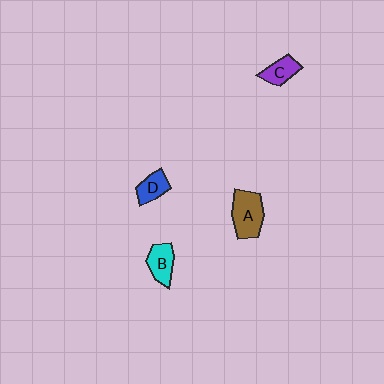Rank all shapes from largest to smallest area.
From largest to smallest: A (brown), B (cyan), C (purple), D (blue).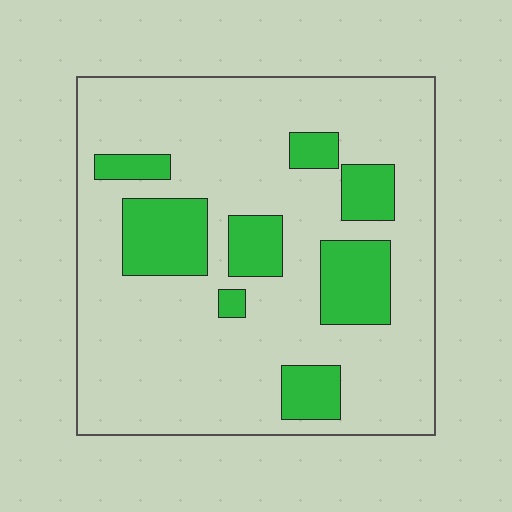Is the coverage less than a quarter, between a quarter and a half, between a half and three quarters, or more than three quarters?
Less than a quarter.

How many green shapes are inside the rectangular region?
8.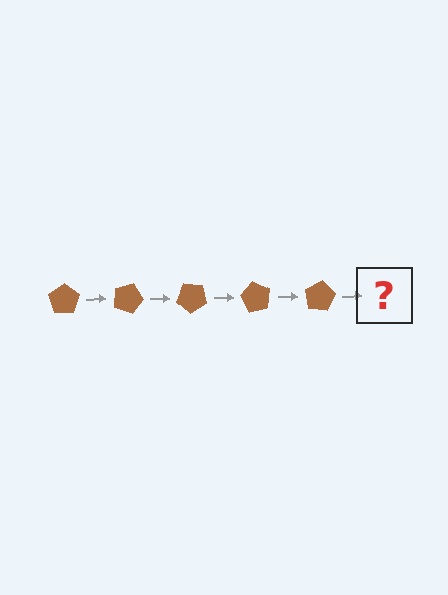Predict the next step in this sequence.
The next step is a brown pentagon rotated 100 degrees.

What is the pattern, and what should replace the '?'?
The pattern is that the pentagon rotates 20 degrees each step. The '?' should be a brown pentagon rotated 100 degrees.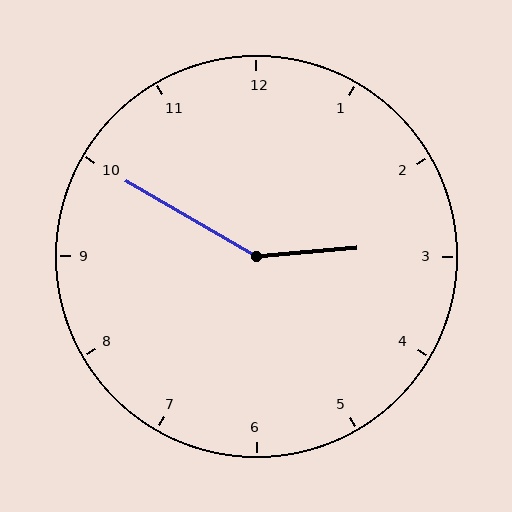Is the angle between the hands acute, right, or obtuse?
It is obtuse.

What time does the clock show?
2:50.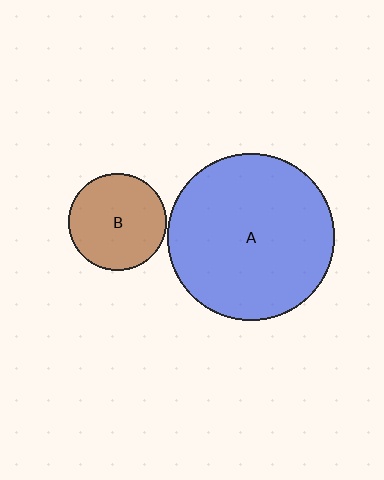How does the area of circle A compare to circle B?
Approximately 2.9 times.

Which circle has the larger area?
Circle A (blue).